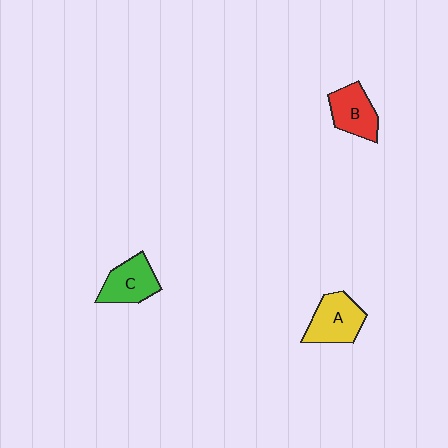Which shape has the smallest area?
Shape B (red).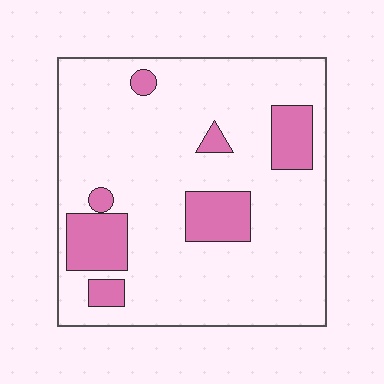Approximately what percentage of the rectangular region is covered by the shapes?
Approximately 15%.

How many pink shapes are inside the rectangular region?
7.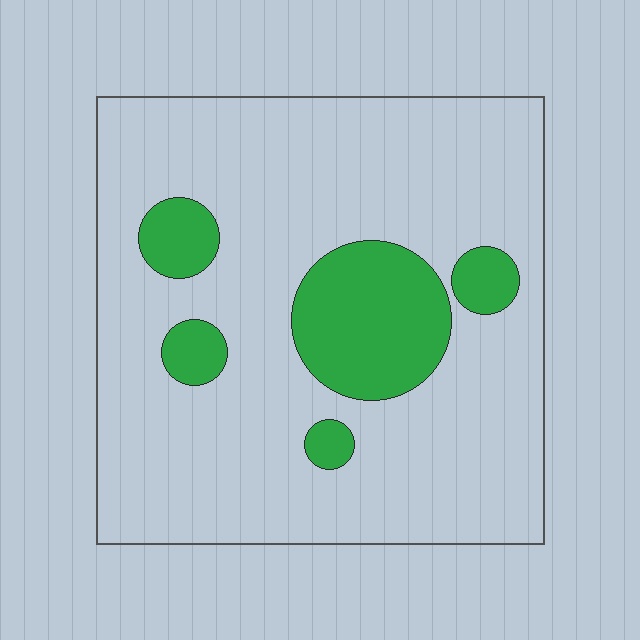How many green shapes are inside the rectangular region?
5.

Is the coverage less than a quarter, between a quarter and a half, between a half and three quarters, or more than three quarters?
Less than a quarter.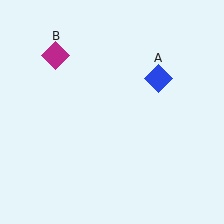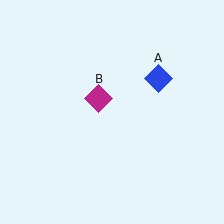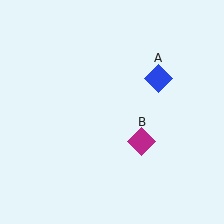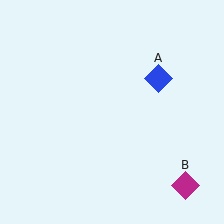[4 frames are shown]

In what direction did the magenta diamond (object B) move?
The magenta diamond (object B) moved down and to the right.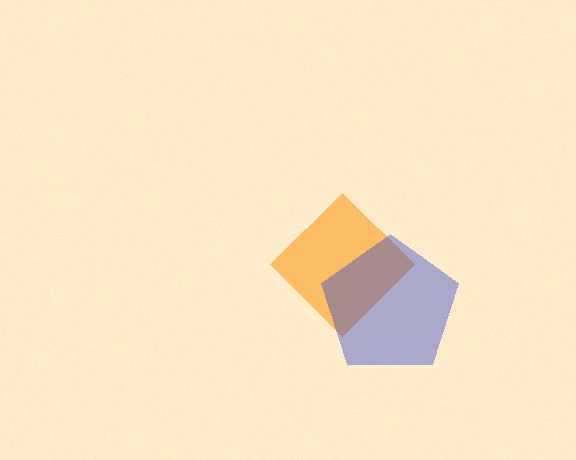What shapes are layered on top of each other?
The layered shapes are: an orange diamond, a blue pentagon.